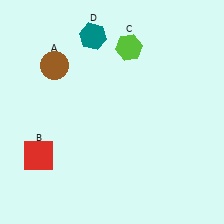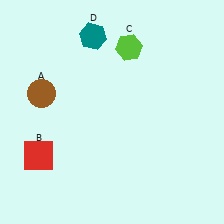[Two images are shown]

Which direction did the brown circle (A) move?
The brown circle (A) moved down.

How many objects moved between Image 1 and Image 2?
1 object moved between the two images.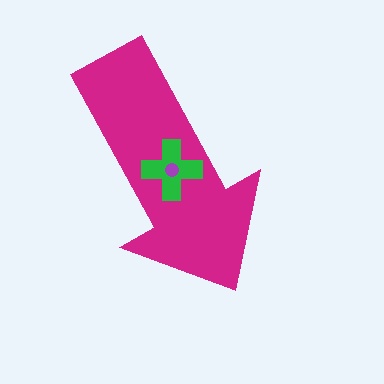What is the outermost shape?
The magenta arrow.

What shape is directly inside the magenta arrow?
The green cross.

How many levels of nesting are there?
3.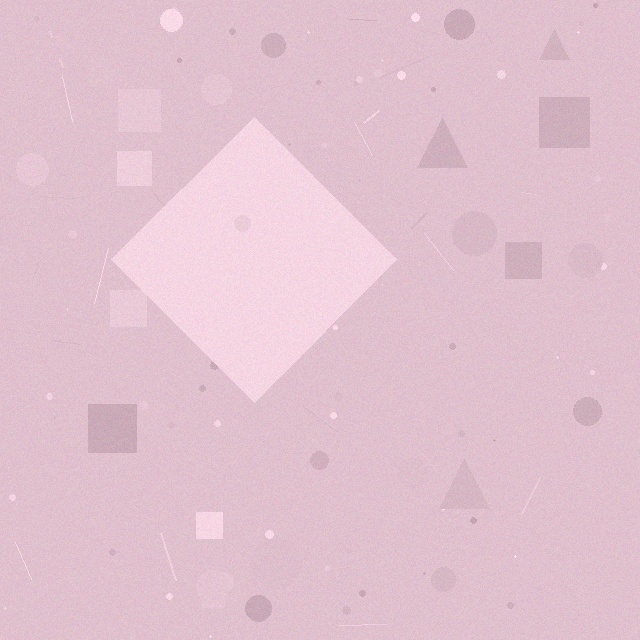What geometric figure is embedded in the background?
A diamond is embedded in the background.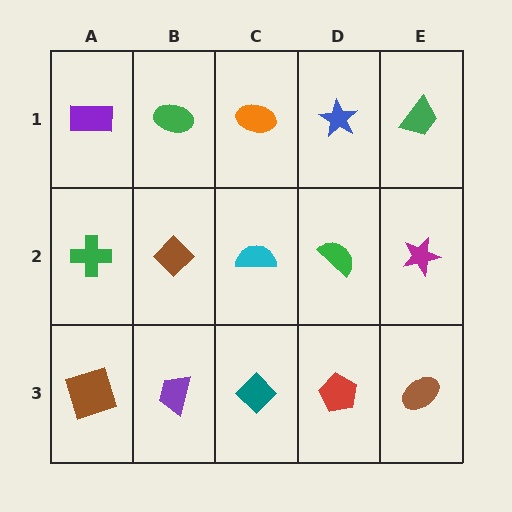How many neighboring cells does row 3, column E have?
2.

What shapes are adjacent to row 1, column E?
A magenta star (row 2, column E), a blue star (row 1, column D).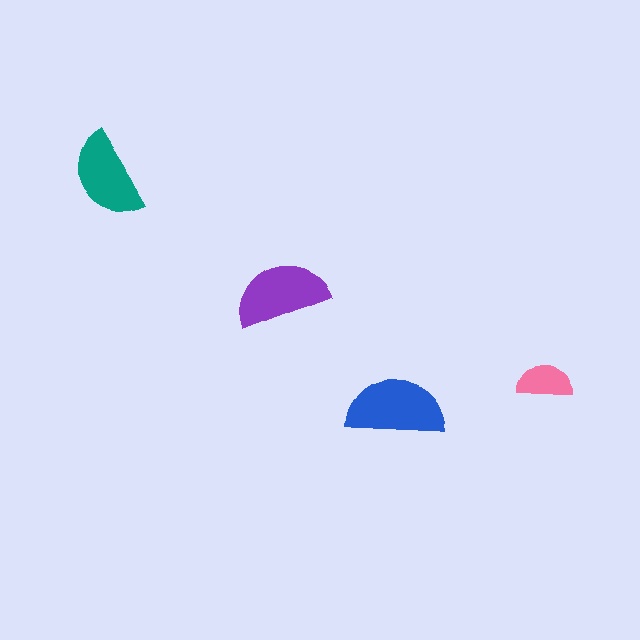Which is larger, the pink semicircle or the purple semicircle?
The purple one.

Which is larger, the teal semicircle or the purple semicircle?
The purple one.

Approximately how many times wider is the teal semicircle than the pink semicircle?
About 1.5 times wider.